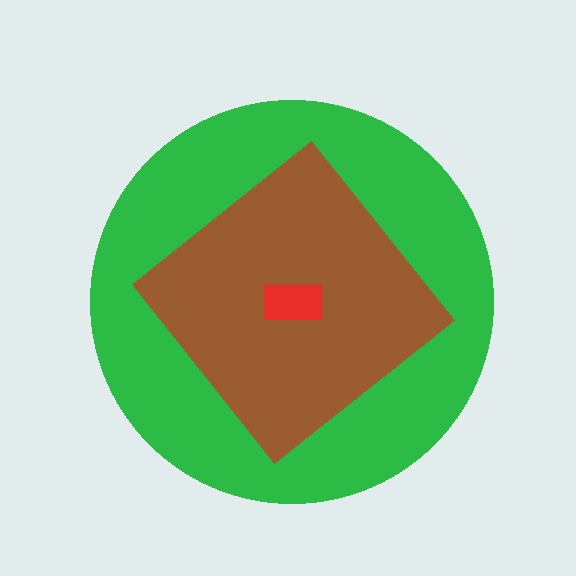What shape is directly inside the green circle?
The brown diamond.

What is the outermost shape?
The green circle.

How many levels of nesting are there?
3.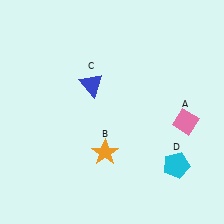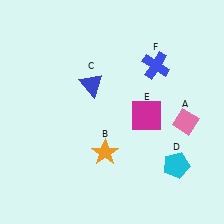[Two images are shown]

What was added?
A magenta square (E), a blue cross (F) were added in Image 2.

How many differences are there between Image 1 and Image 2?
There are 2 differences between the two images.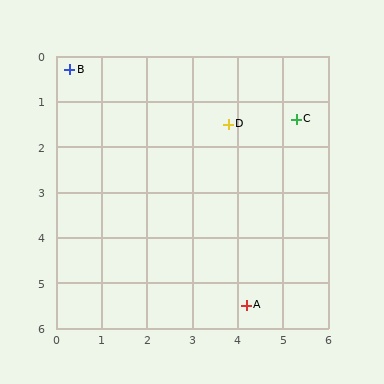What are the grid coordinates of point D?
Point D is at approximately (3.8, 1.5).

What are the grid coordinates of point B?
Point B is at approximately (0.3, 0.3).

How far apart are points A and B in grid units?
Points A and B are about 6.5 grid units apart.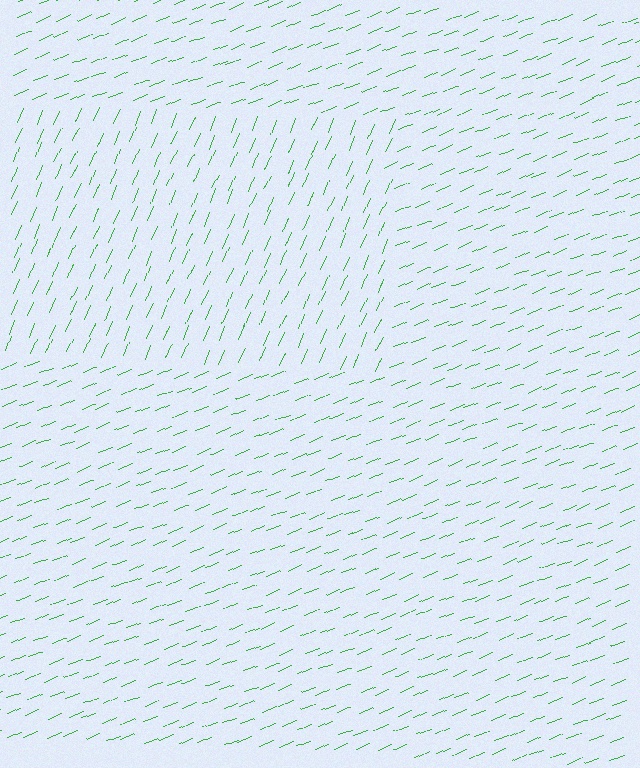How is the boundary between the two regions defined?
The boundary is defined purely by a change in line orientation (approximately 45 degrees difference). All lines are the same color and thickness.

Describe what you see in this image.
The image is filled with small green line segments. A rectangle region in the image has lines oriented differently from the surrounding lines, creating a visible texture boundary.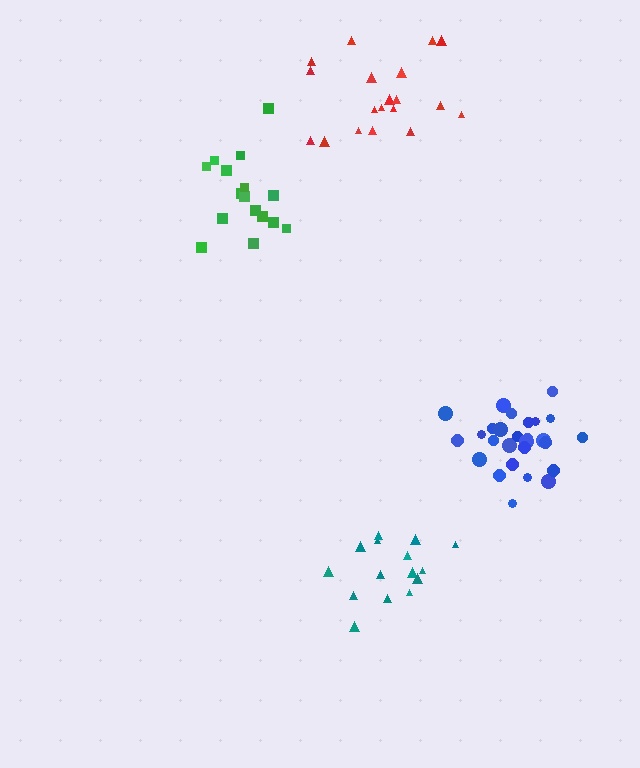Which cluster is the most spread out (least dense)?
Red.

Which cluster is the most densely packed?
Blue.